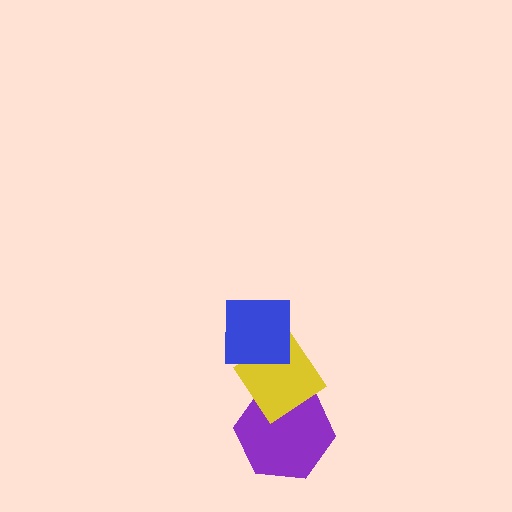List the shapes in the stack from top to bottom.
From top to bottom: the blue square, the yellow diamond, the purple hexagon.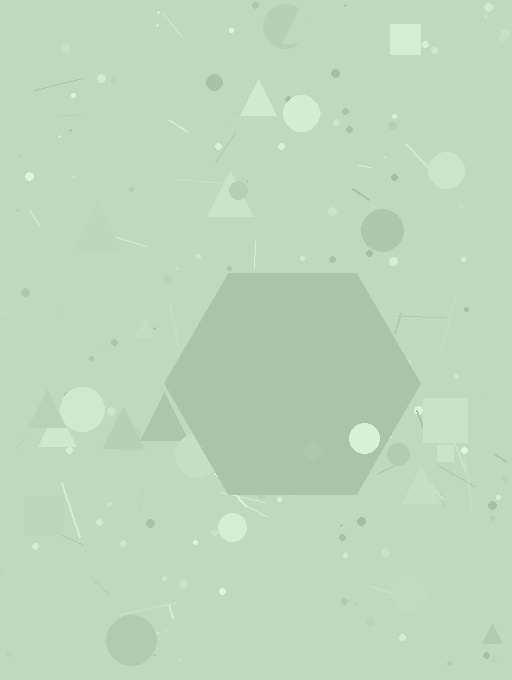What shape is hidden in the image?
A hexagon is hidden in the image.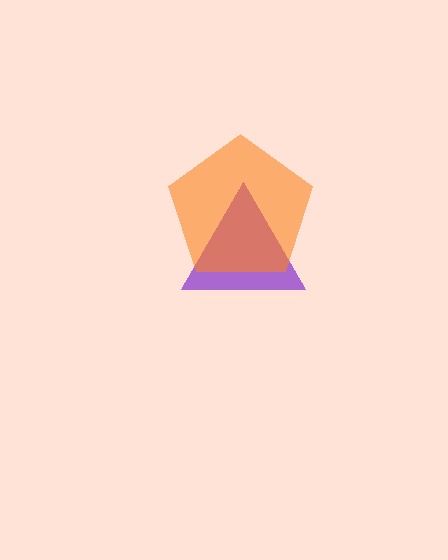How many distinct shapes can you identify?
There are 2 distinct shapes: a purple triangle, an orange pentagon.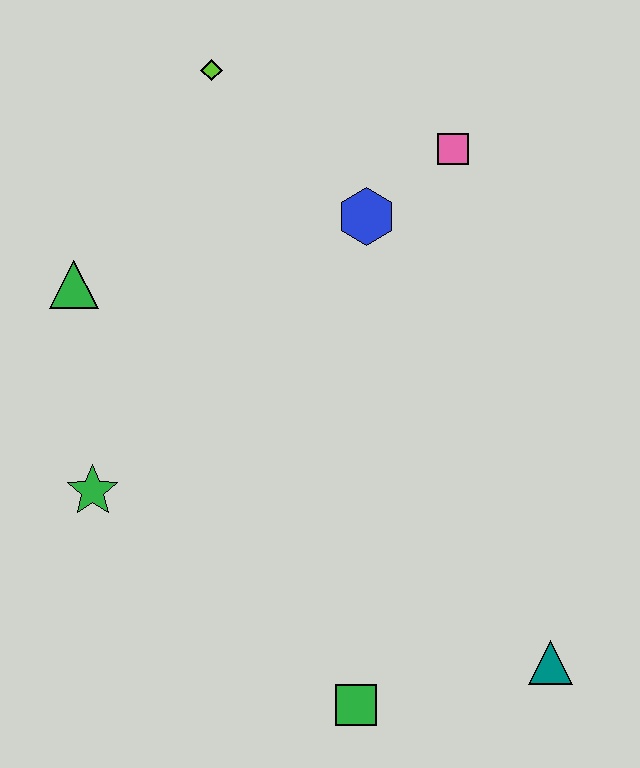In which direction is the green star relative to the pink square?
The green star is to the left of the pink square.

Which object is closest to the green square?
The teal triangle is closest to the green square.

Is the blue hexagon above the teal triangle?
Yes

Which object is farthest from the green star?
The pink square is farthest from the green star.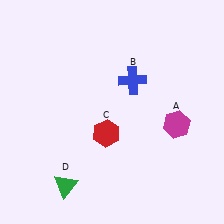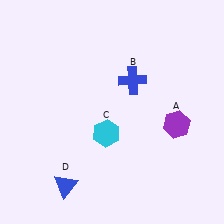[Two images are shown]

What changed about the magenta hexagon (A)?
In Image 1, A is magenta. In Image 2, it changed to purple.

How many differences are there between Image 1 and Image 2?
There are 3 differences between the two images.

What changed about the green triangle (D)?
In Image 1, D is green. In Image 2, it changed to blue.